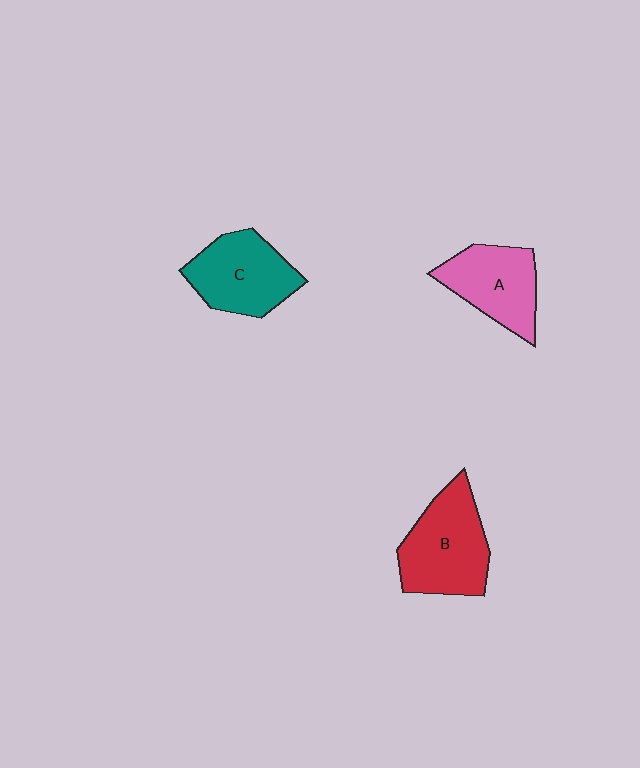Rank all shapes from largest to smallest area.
From largest to smallest: B (red), C (teal), A (pink).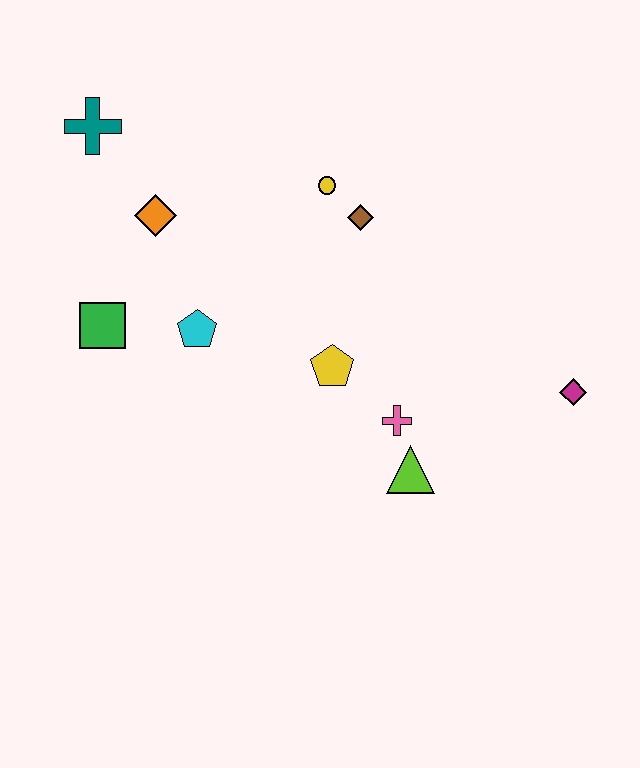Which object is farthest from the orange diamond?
The magenta diamond is farthest from the orange diamond.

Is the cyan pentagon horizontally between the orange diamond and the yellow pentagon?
Yes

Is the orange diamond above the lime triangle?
Yes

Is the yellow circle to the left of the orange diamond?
No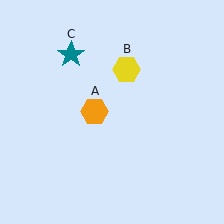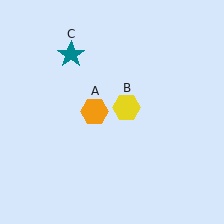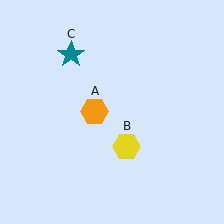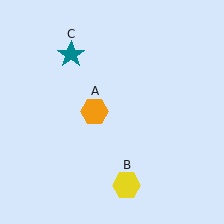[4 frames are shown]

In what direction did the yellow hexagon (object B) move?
The yellow hexagon (object B) moved down.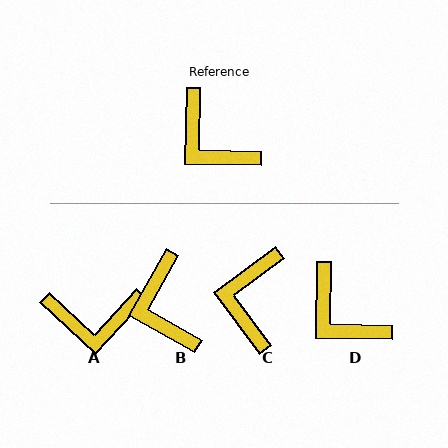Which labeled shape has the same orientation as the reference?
D.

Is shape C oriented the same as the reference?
No, it is off by about 52 degrees.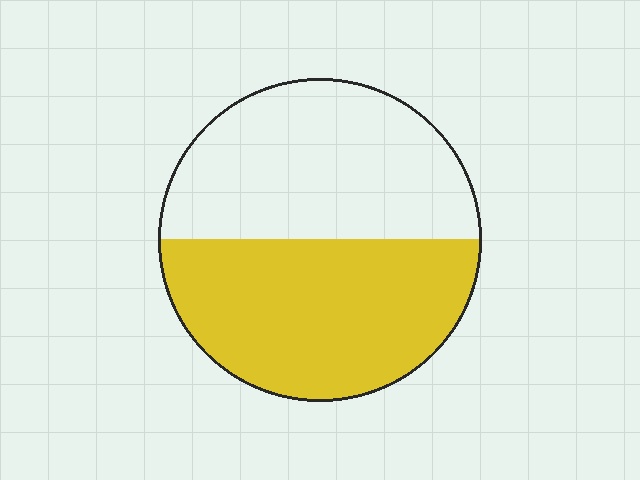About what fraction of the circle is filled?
About one half (1/2).